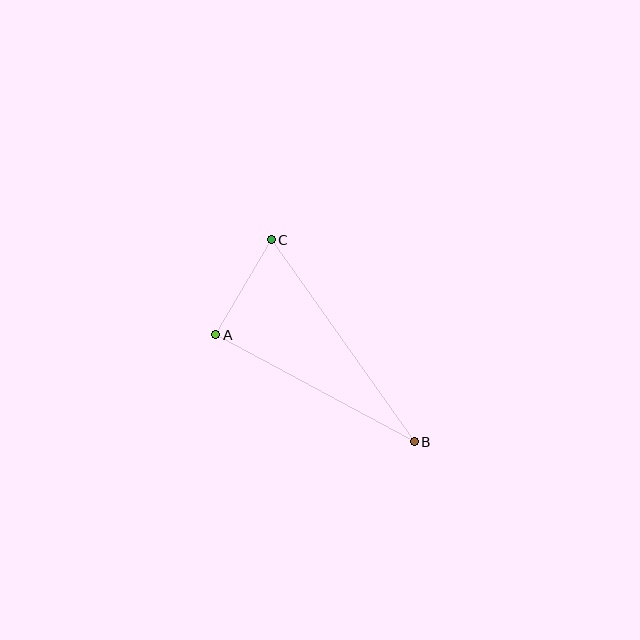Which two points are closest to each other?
Points A and C are closest to each other.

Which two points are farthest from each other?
Points B and C are farthest from each other.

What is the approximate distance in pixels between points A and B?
The distance between A and B is approximately 226 pixels.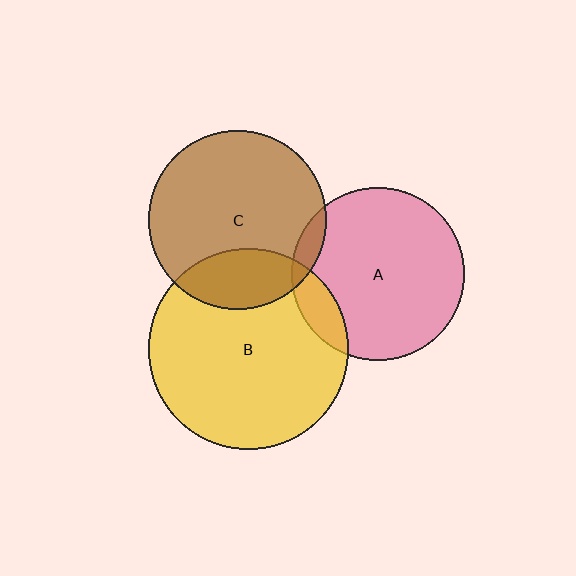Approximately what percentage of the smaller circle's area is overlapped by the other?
Approximately 10%.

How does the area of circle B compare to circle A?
Approximately 1.3 times.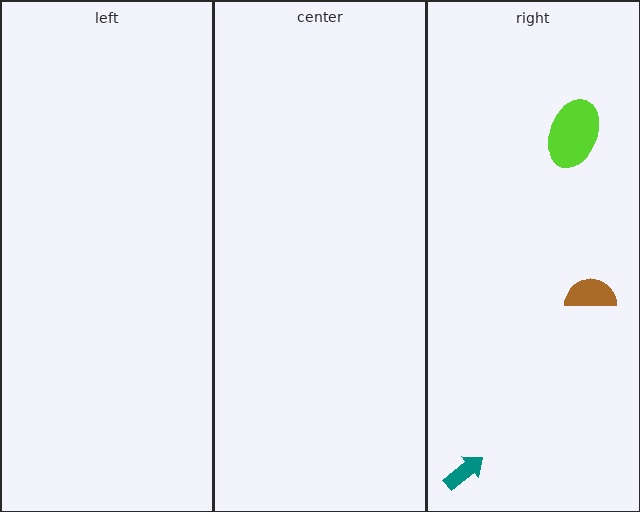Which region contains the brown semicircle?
The right region.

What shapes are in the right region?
The lime ellipse, the brown semicircle, the teal arrow.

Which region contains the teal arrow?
The right region.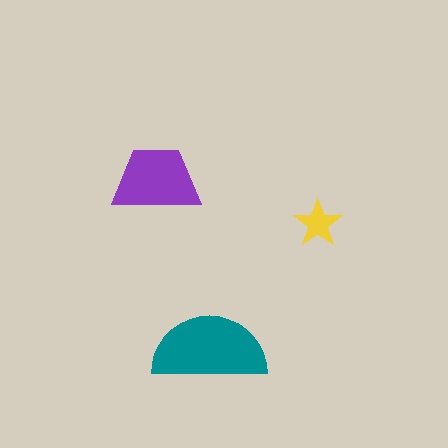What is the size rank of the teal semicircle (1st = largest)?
1st.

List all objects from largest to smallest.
The teal semicircle, the purple trapezoid, the yellow star.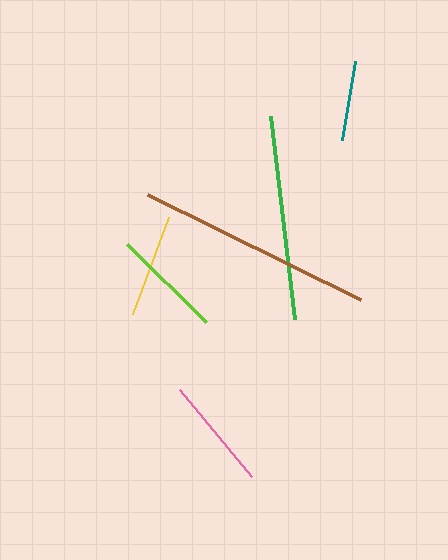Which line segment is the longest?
The brown line is the longest at approximately 237 pixels.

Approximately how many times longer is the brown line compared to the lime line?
The brown line is approximately 2.1 times the length of the lime line.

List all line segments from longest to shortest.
From longest to shortest: brown, green, pink, lime, yellow, teal.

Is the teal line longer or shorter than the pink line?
The pink line is longer than the teal line.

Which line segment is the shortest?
The teal line is the shortest at approximately 79 pixels.